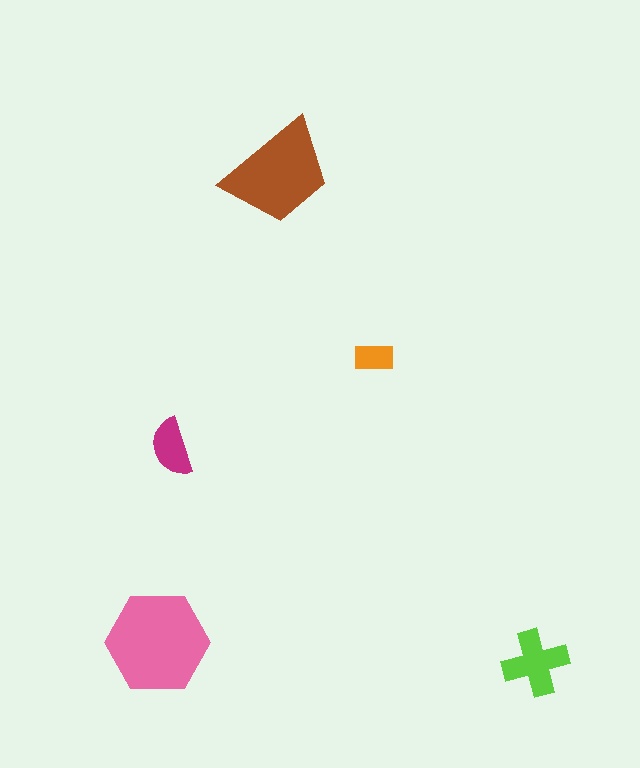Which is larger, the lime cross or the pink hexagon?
The pink hexagon.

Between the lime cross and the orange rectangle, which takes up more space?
The lime cross.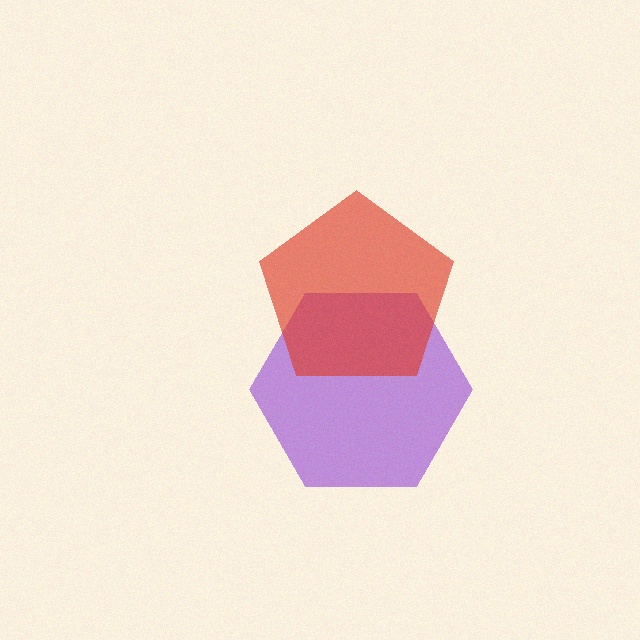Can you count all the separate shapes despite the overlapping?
Yes, there are 2 separate shapes.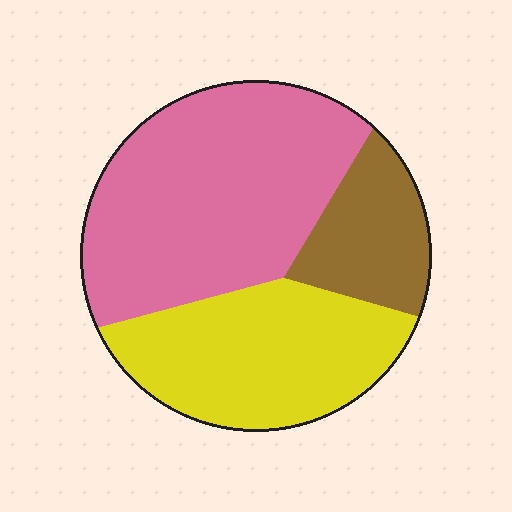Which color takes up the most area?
Pink, at roughly 50%.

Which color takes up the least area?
Brown, at roughly 15%.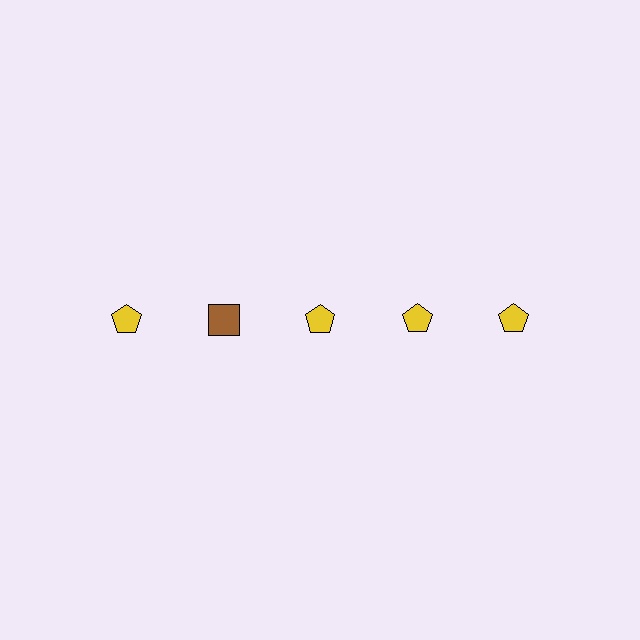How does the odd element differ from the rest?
It differs in both color (brown instead of yellow) and shape (square instead of pentagon).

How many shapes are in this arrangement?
There are 5 shapes arranged in a grid pattern.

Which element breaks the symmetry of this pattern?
The brown square in the top row, second from left column breaks the symmetry. All other shapes are yellow pentagons.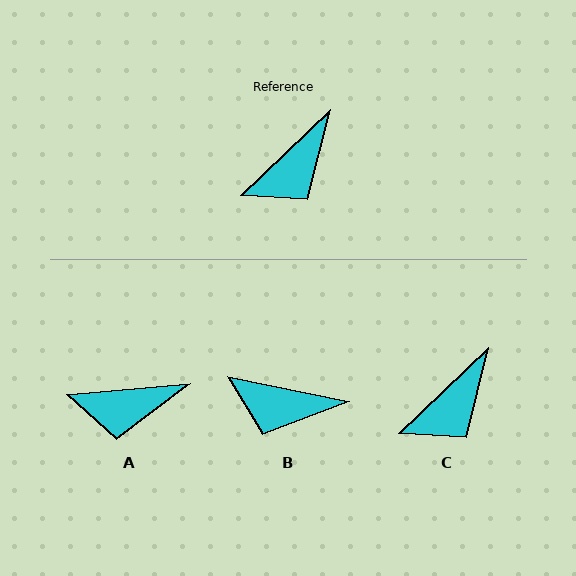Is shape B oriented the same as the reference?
No, it is off by about 55 degrees.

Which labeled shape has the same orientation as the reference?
C.